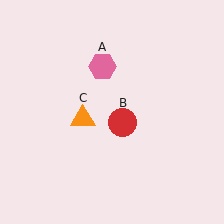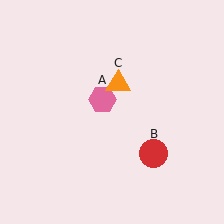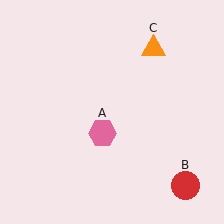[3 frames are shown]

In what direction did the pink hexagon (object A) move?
The pink hexagon (object A) moved down.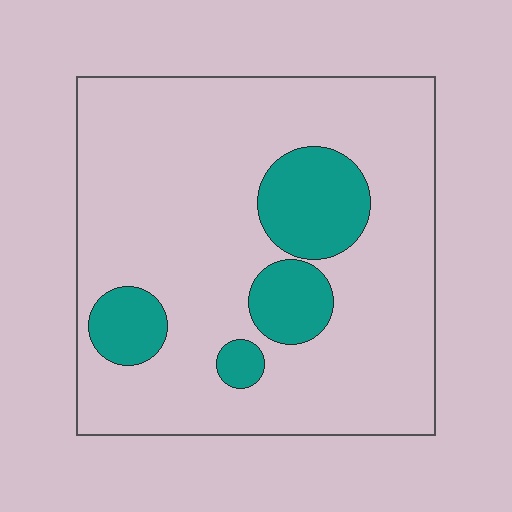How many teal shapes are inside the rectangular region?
4.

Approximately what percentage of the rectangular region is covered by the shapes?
Approximately 20%.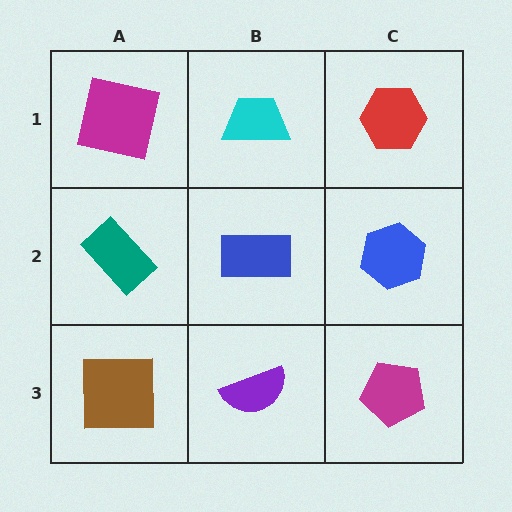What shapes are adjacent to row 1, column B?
A blue rectangle (row 2, column B), a magenta square (row 1, column A), a red hexagon (row 1, column C).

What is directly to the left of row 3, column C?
A purple semicircle.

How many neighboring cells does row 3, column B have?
3.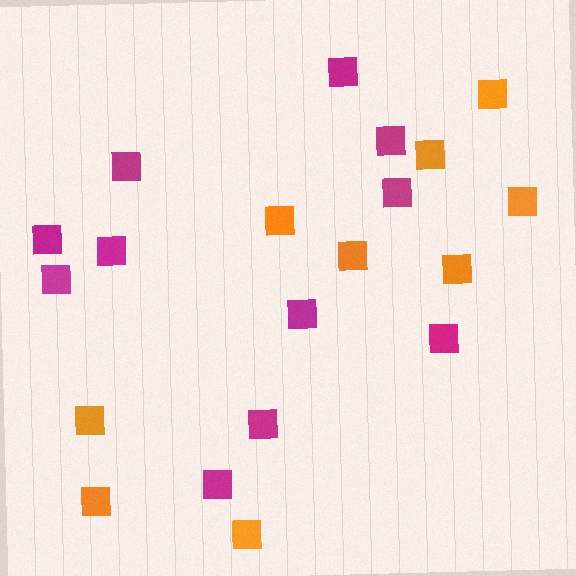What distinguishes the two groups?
There are 2 groups: one group of magenta squares (11) and one group of orange squares (9).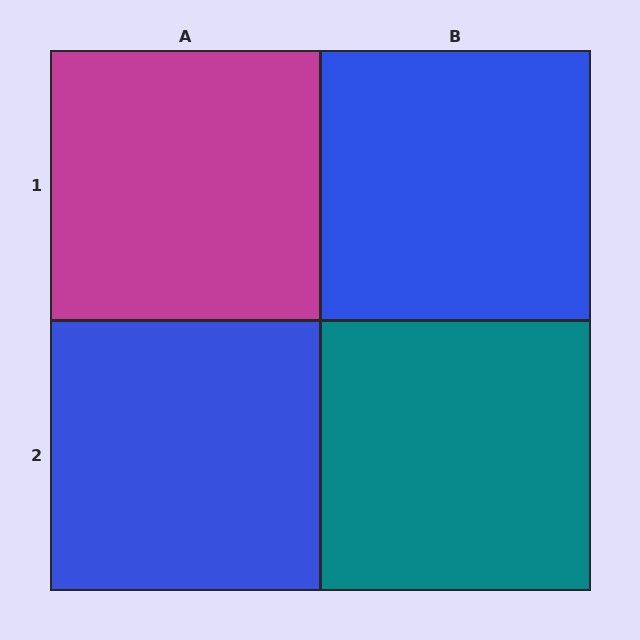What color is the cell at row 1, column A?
Magenta.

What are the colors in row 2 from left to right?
Blue, teal.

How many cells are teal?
1 cell is teal.